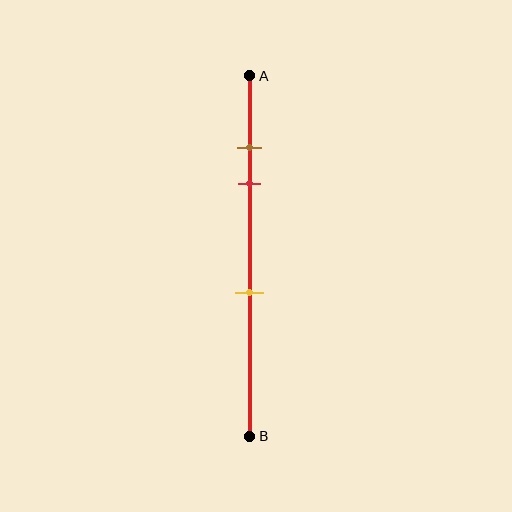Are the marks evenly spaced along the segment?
No, the marks are not evenly spaced.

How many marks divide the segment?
There are 3 marks dividing the segment.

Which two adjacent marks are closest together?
The brown and red marks are the closest adjacent pair.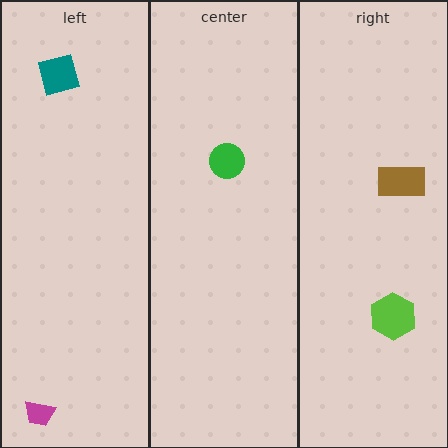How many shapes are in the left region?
2.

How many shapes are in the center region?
1.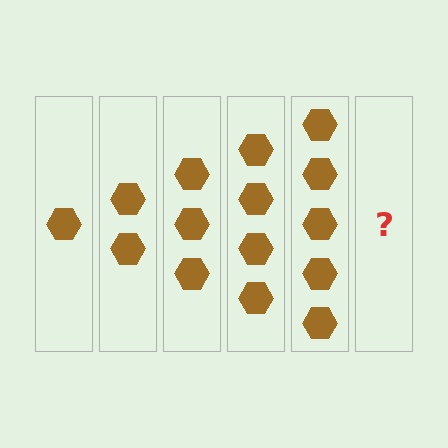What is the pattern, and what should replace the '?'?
The pattern is that each step adds one more hexagon. The '?' should be 6 hexagons.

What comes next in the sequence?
The next element should be 6 hexagons.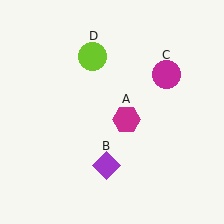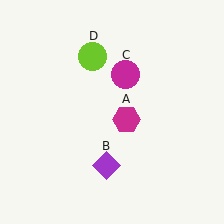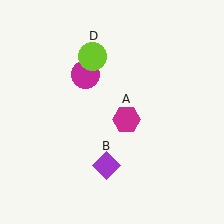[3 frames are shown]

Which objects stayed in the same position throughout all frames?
Magenta hexagon (object A) and purple diamond (object B) and lime circle (object D) remained stationary.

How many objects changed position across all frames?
1 object changed position: magenta circle (object C).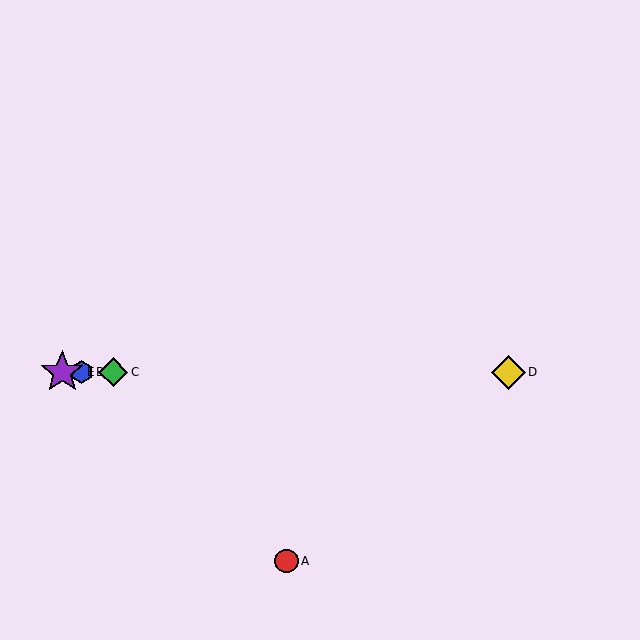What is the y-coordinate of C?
Object C is at y≈372.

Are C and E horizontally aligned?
Yes, both are at y≈372.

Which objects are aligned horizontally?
Objects B, C, D, E are aligned horizontally.